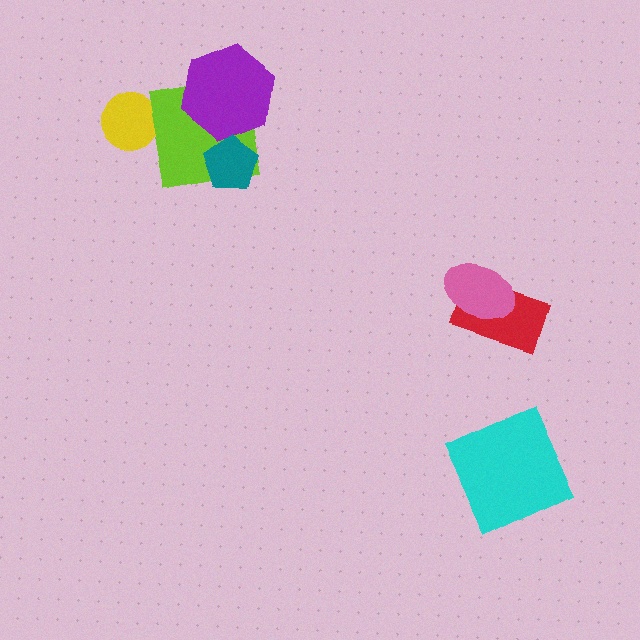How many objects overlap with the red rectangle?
1 object overlaps with the red rectangle.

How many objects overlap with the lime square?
2 objects overlap with the lime square.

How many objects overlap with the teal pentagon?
1 object overlaps with the teal pentagon.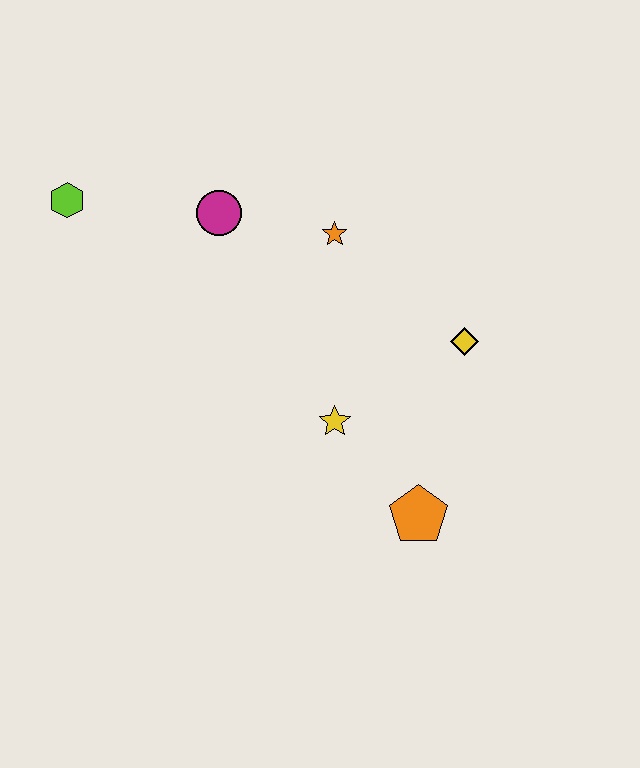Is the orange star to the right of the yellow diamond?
No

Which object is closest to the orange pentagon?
The yellow star is closest to the orange pentagon.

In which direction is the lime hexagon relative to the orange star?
The lime hexagon is to the left of the orange star.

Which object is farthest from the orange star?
The orange pentagon is farthest from the orange star.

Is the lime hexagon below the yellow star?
No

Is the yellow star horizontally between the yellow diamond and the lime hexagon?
Yes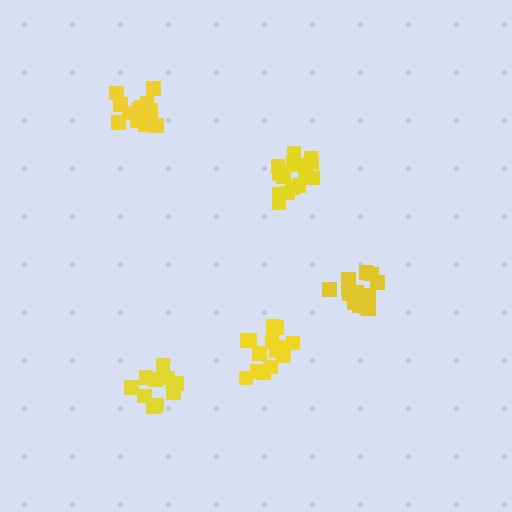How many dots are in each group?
Group 1: 15 dots, Group 2: 15 dots, Group 3: 16 dots, Group 4: 13 dots, Group 5: 11 dots (70 total).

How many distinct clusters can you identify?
There are 5 distinct clusters.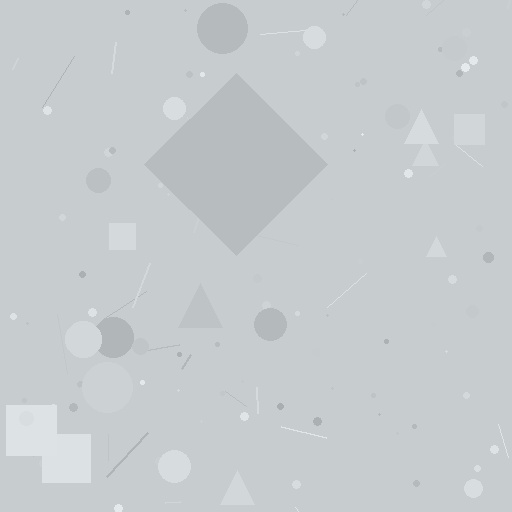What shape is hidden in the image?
A diamond is hidden in the image.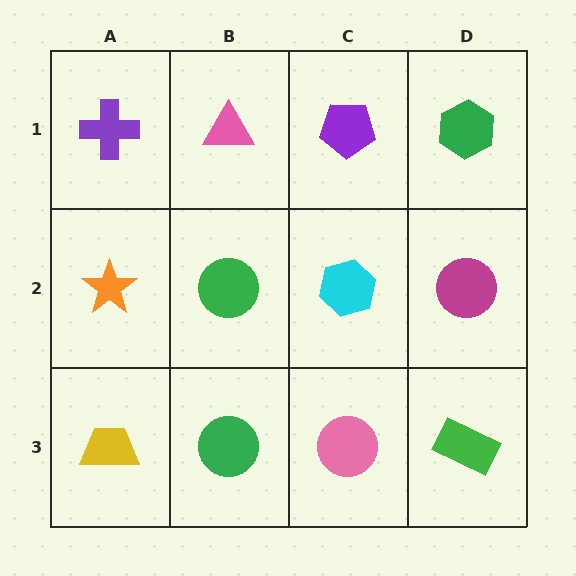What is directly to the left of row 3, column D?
A pink circle.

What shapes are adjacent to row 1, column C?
A cyan hexagon (row 2, column C), a pink triangle (row 1, column B), a green hexagon (row 1, column D).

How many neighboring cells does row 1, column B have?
3.